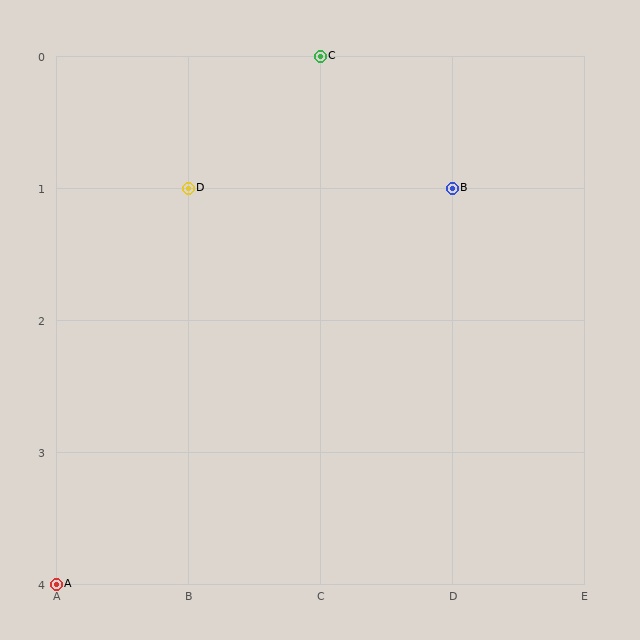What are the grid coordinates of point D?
Point D is at grid coordinates (B, 1).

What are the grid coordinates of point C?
Point C is at grid coordinates (C, 0).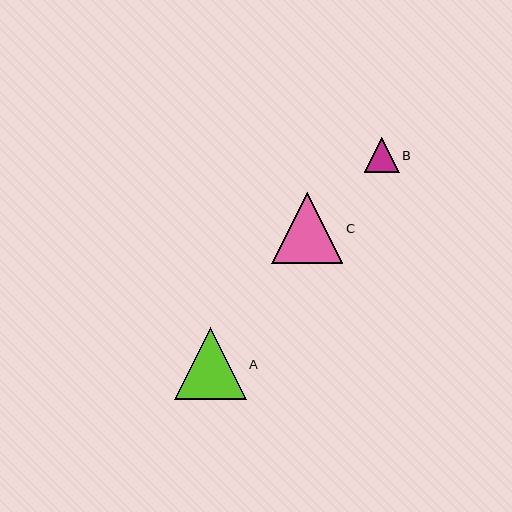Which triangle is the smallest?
Triangle B is the smallest with a size of approximately 35 pixels.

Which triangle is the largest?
Triangle A is the largest with a size of approximately 72 pixels.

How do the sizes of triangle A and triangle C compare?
Triangle A and triangle C are approximately the same size.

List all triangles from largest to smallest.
From largest to smallest: A, C, B.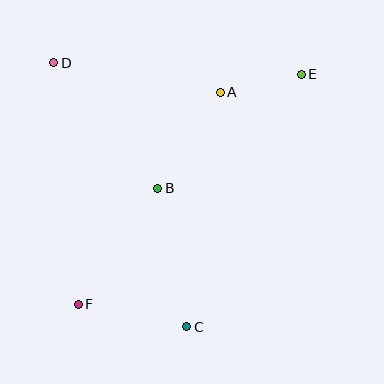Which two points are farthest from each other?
Points E and F are farthest from each other.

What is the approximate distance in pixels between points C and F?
The distance between C and F is approximately 111 pixels.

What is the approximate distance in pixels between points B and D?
The distance between B and D is approximately 163 pixels.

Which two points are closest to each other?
Points A and E are closest to each other.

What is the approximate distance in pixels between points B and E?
The distance between B and E is approximately 184 pixels.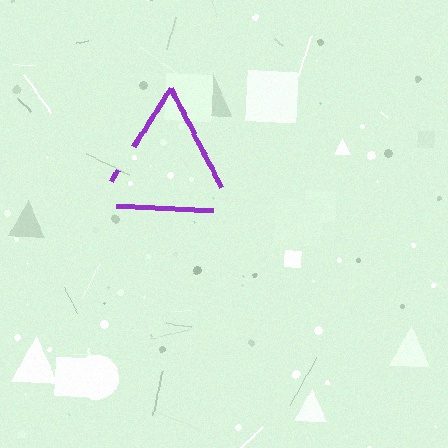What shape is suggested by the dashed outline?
The dashed outline suggests a triangle.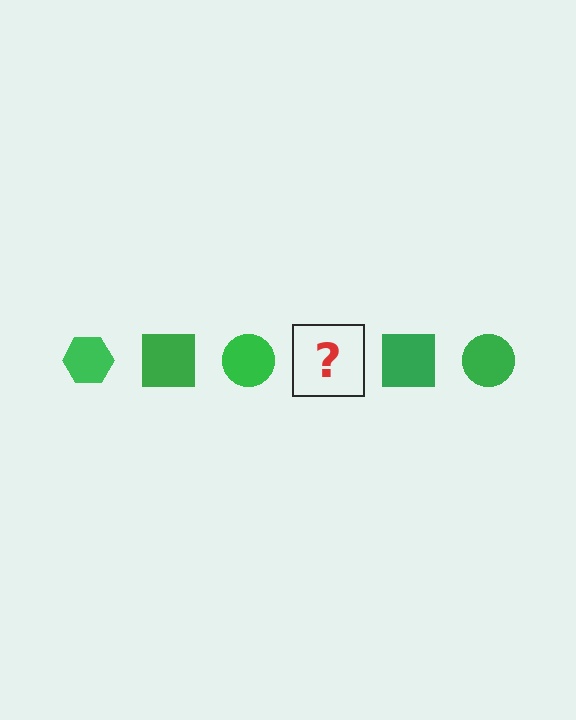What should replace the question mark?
The question mark should be replaced with a green hexagon.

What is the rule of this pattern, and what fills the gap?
The rule is that the pattern cycles through hexagon, square, circle shapes in green. The gap should be filled with a green hexagon.